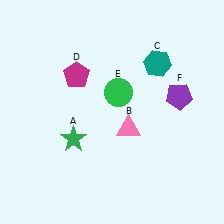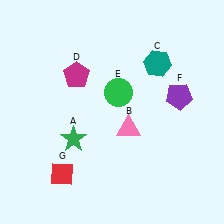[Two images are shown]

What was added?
A red diamond (G) was added in Image 2.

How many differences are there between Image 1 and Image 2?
There is 1 difference between the two images.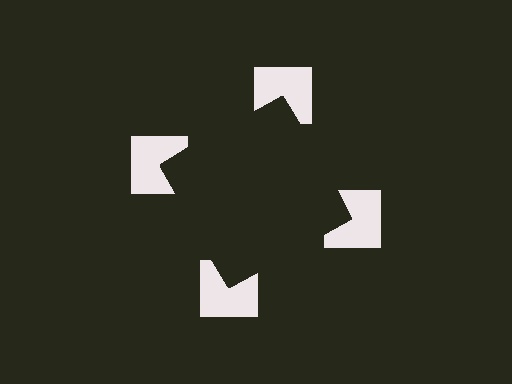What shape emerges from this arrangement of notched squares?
An illusory square — its edges are inferred from the aligned wedge cuts in the notched squares, not physically drawn.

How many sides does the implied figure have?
4 sides.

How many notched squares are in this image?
There are 4 — one at each vertex of the illusory square.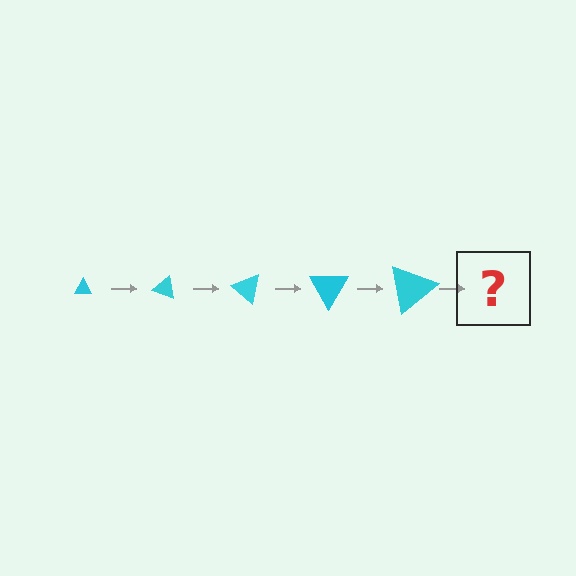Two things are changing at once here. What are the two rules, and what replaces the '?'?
The two rules are that the triangle grows larger each step and it rotates 20 degrees each step. The '?' should be a triangle, larger than the previous one and rotated 100 degrees from the start.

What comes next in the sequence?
The next element should be a triangle, larger than the previous one and rotated 100 degrees from the start.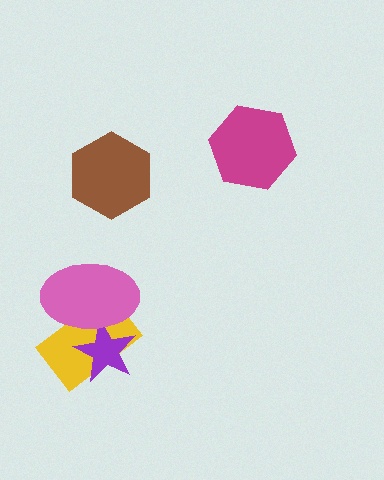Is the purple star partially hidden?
Yes, it is partially covered by another shape.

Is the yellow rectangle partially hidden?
Yes, it is partially covered by another shape.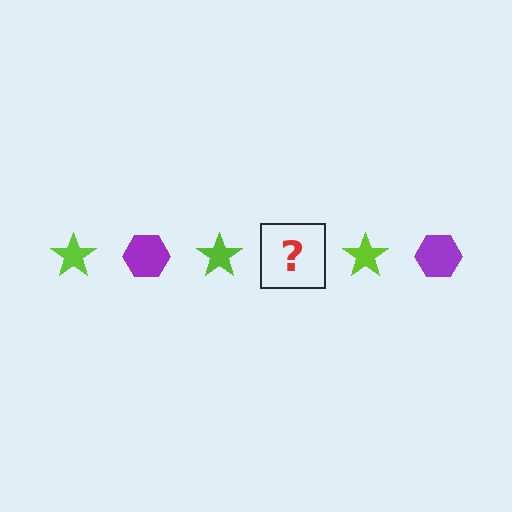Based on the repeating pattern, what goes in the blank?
The blank should be a purple hexagon.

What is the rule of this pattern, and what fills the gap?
The rule is that the pattern alternates between lime star and purple hexagon. The gap should be filled with a purple hexagon.